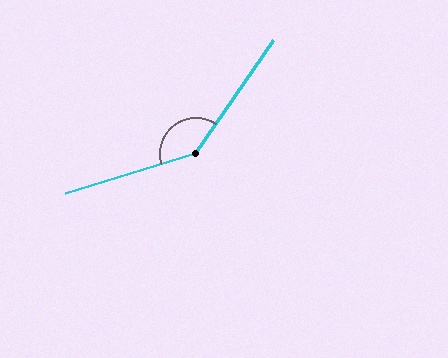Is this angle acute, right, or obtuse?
It is obtuse.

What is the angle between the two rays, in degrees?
Approximately 141 degrees.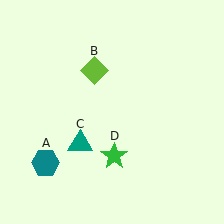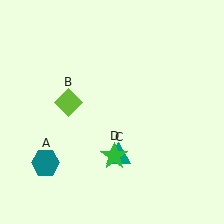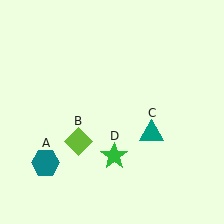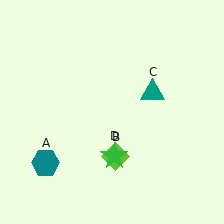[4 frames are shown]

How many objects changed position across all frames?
2 objects changed position: lime diamond (object B), teal triangle (object C).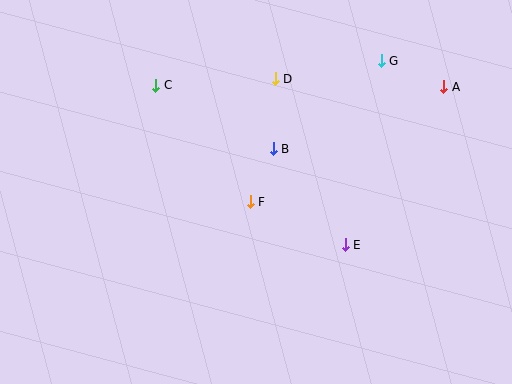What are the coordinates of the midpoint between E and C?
The midpoint between E and C is at (251, 165).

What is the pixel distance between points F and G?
The distance between F and G is 193 pixels.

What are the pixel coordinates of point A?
Point A is at (444, 87).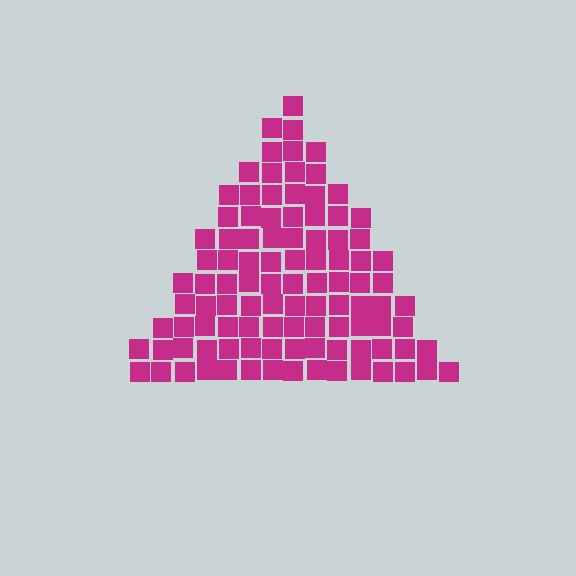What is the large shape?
The large shape is a triangle.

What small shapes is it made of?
It is made of small squares.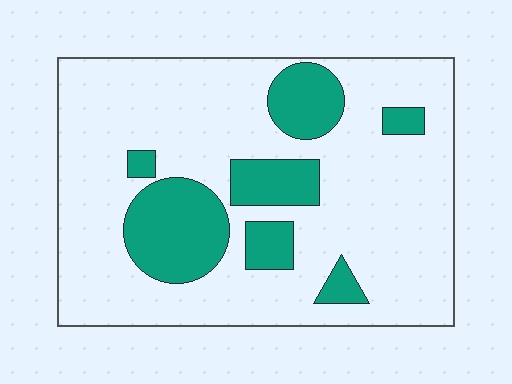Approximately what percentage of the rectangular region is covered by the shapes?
Approximately 20%.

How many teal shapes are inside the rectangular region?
7.